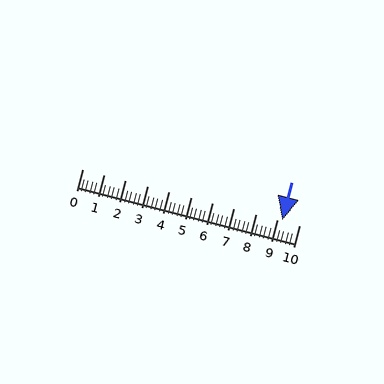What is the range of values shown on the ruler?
The ruler shows values from 0 to 10.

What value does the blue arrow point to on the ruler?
The blue arrow points to approximately 9.2.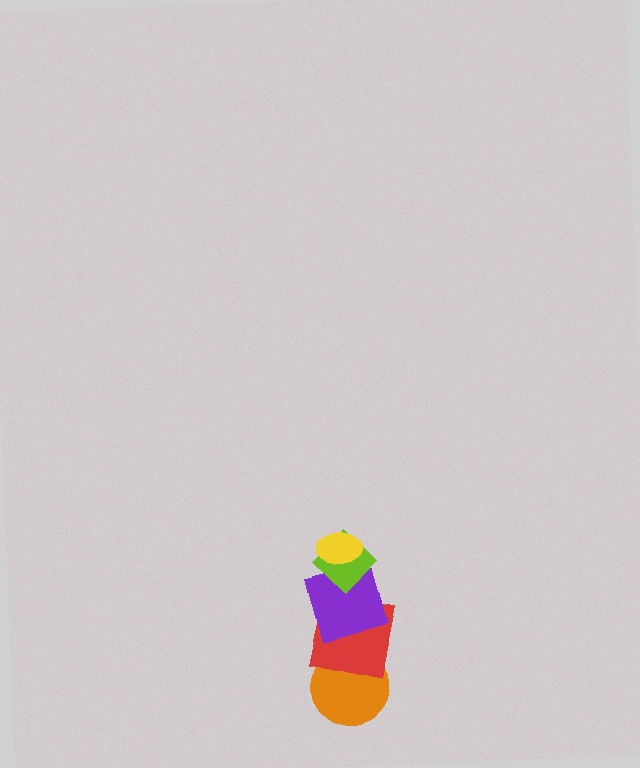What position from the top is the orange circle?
The orange circle is 5th from the top.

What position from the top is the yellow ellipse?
The yellow ellipse is 1st from the top.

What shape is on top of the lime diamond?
The yellow ellipse is on top of the lime diamond.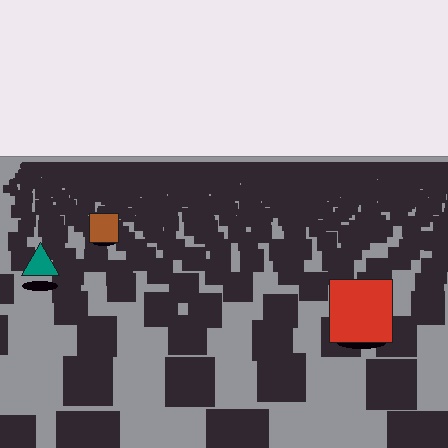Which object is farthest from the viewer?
The brown square is farthest from the viewer. It appears smaller and the ground texture around it is denser.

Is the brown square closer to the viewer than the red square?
No. The red square is closer — you can tell from the texture gradient: the ground texture is coarser near it.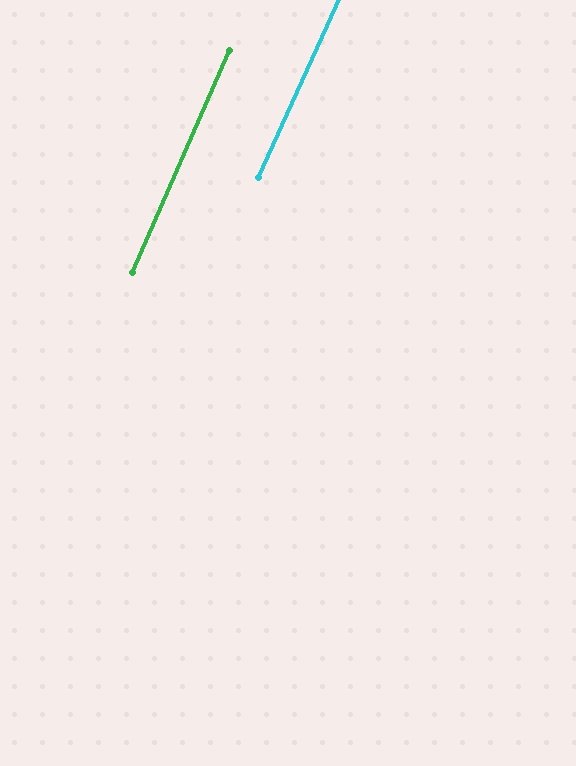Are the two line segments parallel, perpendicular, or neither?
Parallel — their directions differ by only 0.7°.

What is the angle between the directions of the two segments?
Approximately 1 degree.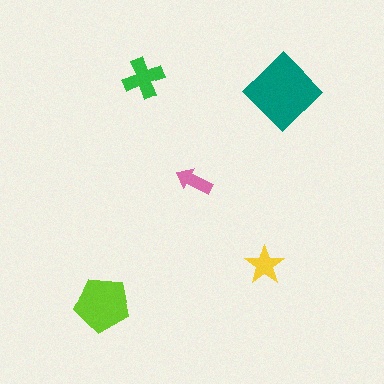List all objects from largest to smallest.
The teal diamond, the lime pentagon, the green cross, the yellow star, the pink arrow.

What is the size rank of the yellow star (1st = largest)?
4th.